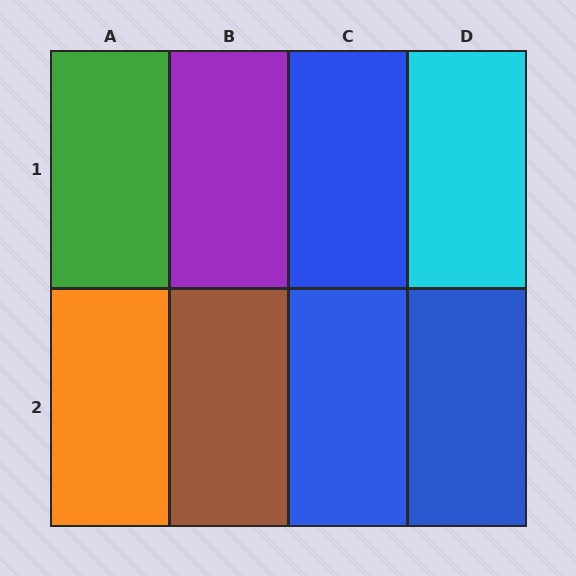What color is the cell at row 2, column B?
Brown.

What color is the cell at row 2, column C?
Blue.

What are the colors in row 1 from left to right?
Green, purple, blue, cyan.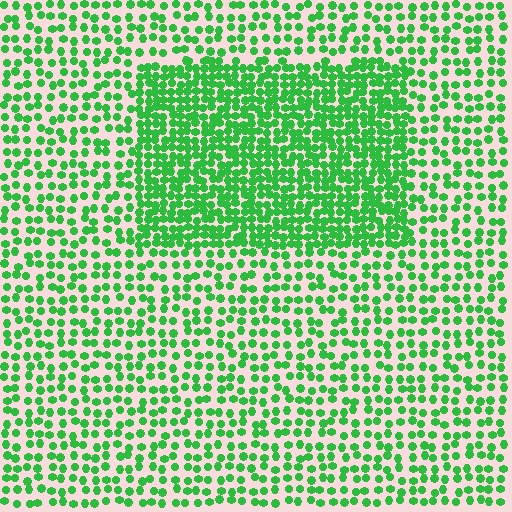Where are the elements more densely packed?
The elements are more densely packed inside the rectangle boundary.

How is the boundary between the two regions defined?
The boundary is defined by a change in element density (approximately 2.0x ratio). All elements are the same color, size, and shape.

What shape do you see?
I see a rectangle.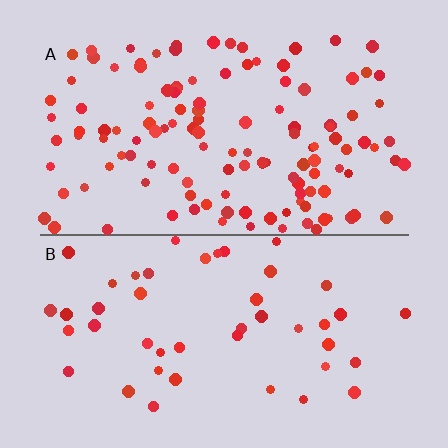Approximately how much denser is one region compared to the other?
Approximately 2.7× — region A over region B.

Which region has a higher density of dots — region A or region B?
A (the top).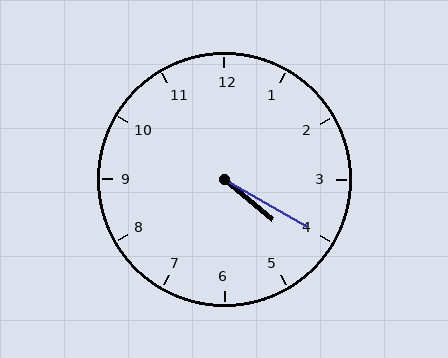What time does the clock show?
4:20.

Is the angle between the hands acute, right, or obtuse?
It is acute.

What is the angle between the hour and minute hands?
Approximately 10 degrees.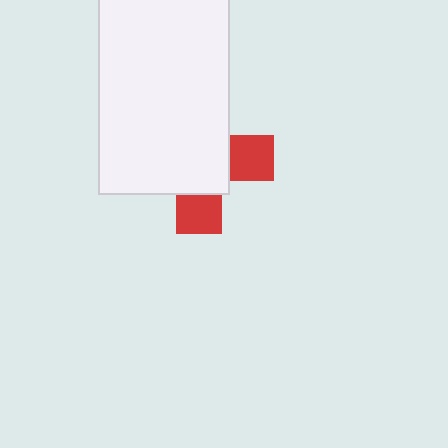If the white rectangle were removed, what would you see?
You would see the complete red cross.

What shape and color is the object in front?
The object in front is a white rectangle.